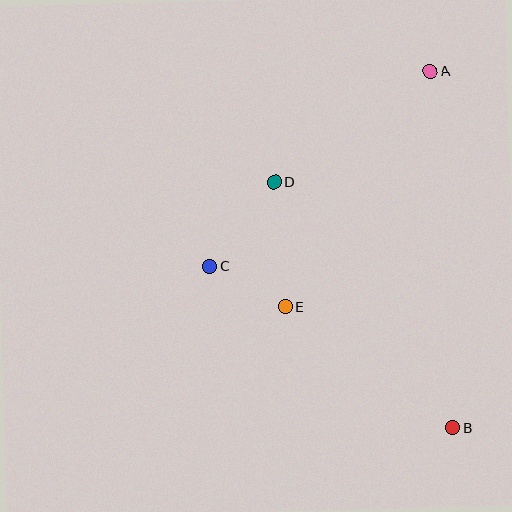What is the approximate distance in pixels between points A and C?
The distance between A and C is approximately 294 pixels.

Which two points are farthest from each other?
Points A and B are farthest from each other.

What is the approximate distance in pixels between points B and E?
The distance between B and E is approximately 206 pixels.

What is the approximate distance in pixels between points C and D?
The distance between C and D is approximately 106 pixels.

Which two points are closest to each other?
Points C and E are closest to each other.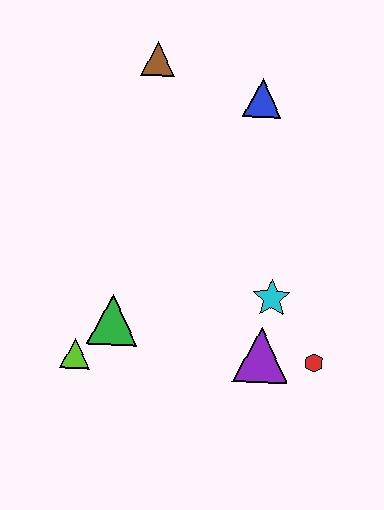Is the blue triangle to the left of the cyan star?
Yes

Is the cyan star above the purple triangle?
Yes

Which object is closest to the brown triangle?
The blue triangle is closest to the brown triangle.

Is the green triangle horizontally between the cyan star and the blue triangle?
No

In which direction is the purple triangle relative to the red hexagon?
The purple triangle is to the left of the red hexagon.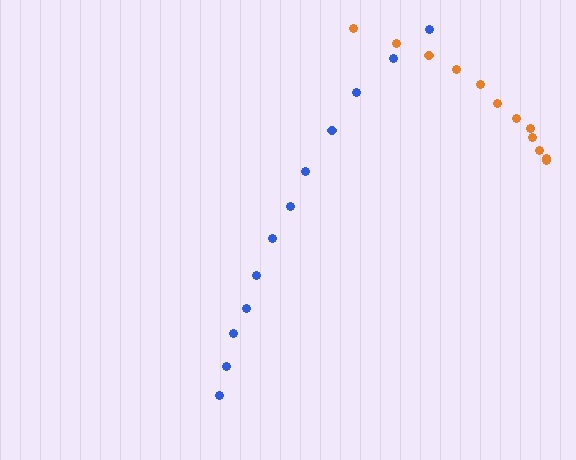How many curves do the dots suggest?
There are 2 distinct paths.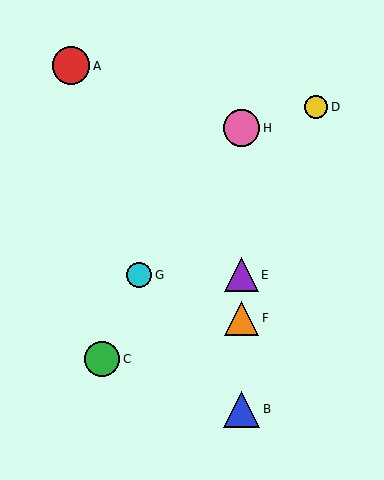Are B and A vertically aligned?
No, B is at x≈241 and A is at x≈71.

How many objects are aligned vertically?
4 objects (B, E, F, H) are aligned vertically.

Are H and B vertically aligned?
Yes, both are at x≈241.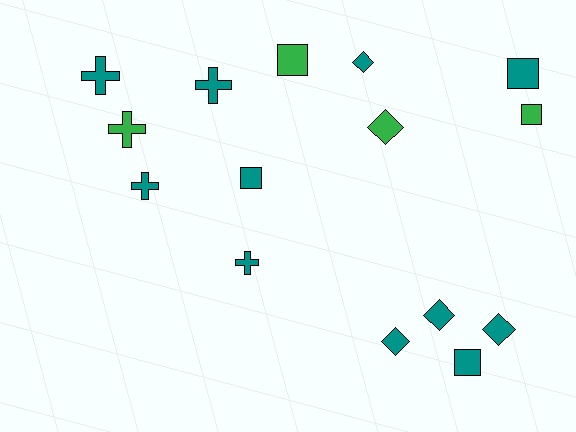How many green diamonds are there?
There is 1 green diamond.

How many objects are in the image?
There are 15 objects.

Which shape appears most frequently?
Diamond, with 5 objects.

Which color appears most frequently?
Teal, with 11 objects.